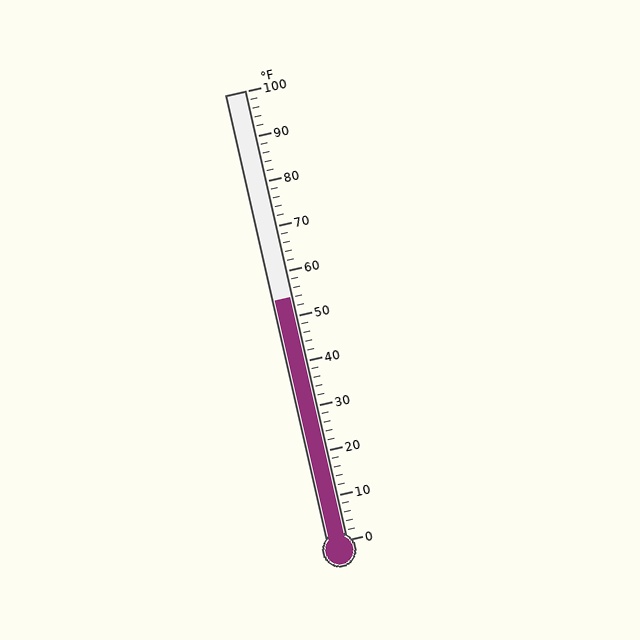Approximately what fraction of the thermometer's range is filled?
The thermometer is filled to approximately 55% of its range.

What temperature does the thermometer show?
The thermometer shows approximately 54°F.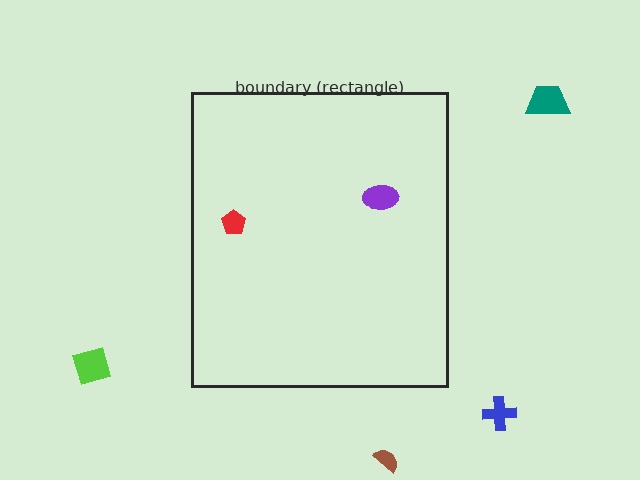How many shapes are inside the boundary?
2 inside, 4 outside.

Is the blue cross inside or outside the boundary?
Outside.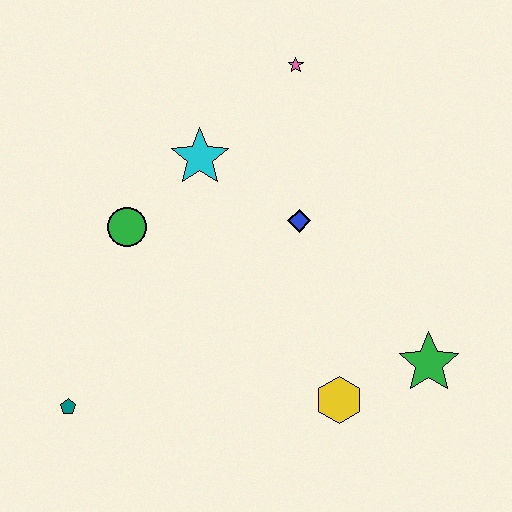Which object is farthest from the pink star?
The teal pentagon is farthest from the pink star.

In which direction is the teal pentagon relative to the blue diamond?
The teal pentagon is to the left of the blue diamond.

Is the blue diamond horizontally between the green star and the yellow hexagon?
No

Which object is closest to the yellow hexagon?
The green star is closest to the yellow hexagon.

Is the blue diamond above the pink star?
No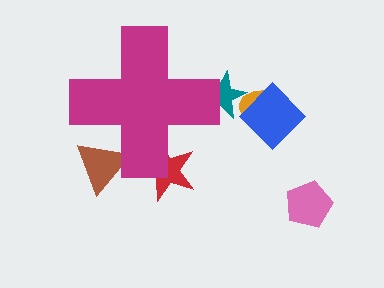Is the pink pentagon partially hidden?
No, the pink pentagon is fully visible.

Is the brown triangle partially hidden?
Yes, the brown triangle is partially hidden behind the magenta cross.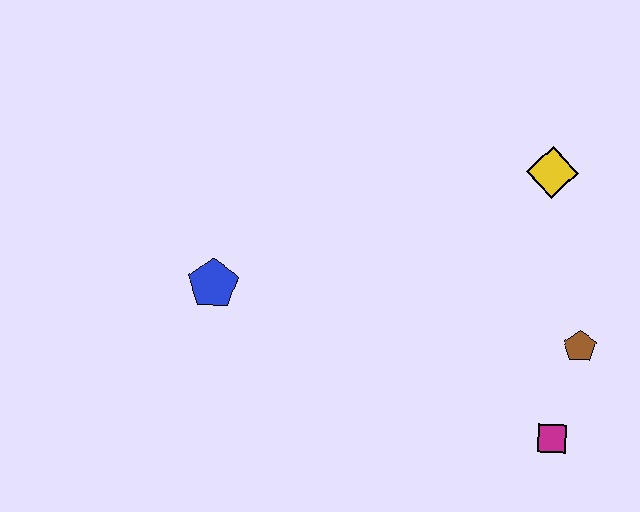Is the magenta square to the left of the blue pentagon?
No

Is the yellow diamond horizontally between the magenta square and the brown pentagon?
No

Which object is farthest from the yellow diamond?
The blue pentagon is farthest from the yellow diamond.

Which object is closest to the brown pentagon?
The magenta square is closest to the brown pentagon.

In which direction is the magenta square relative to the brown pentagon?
The magenta square is below the brown pentagon.